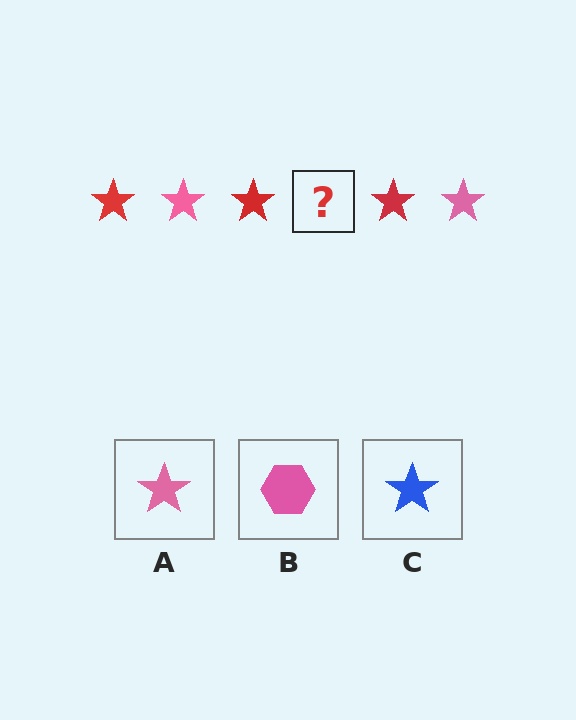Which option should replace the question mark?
Option A.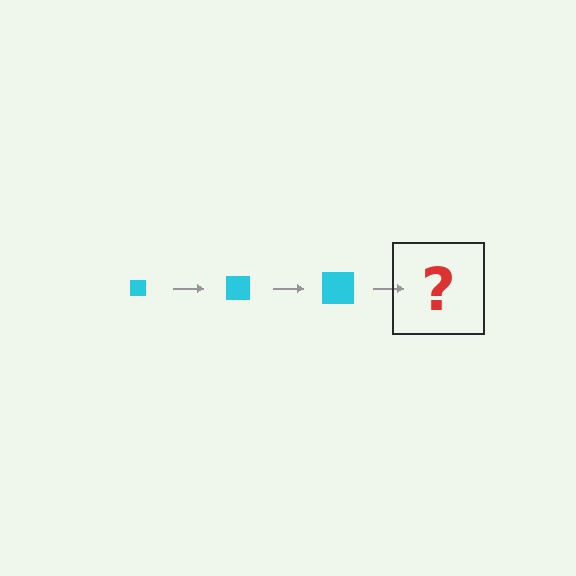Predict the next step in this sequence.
The next step is a cyan square, larger than the previous one.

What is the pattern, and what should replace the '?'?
The pattern is that the square gets progressively larger each step. The '?' should be a cyan square, larger than the previous one.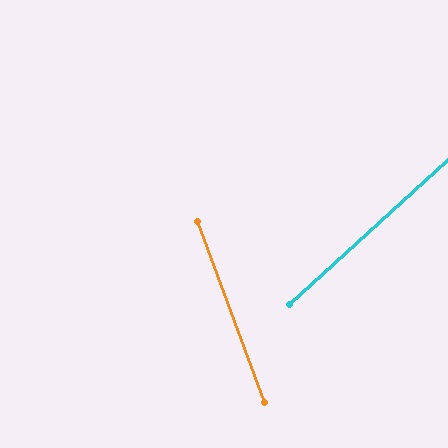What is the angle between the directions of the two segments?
Approximately 68 degrees.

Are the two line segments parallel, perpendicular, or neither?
Neither parallel nor perpendicular — they differ by about 68°.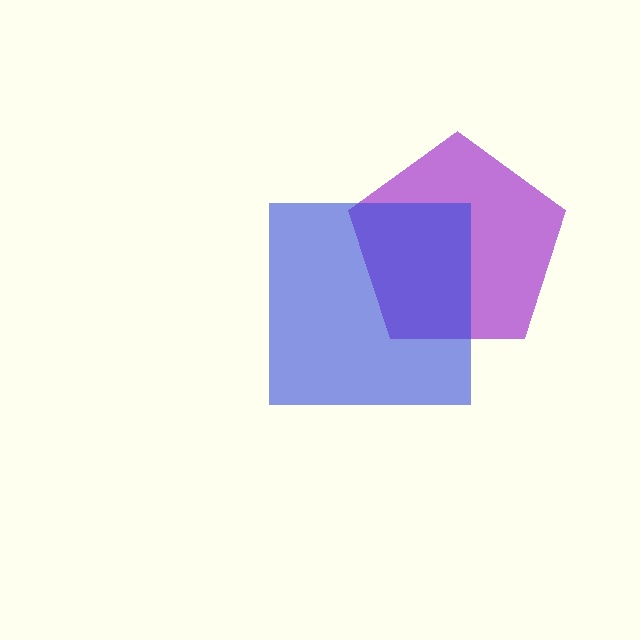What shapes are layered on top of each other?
The layered shapes are: a purple pentagon, a blue square.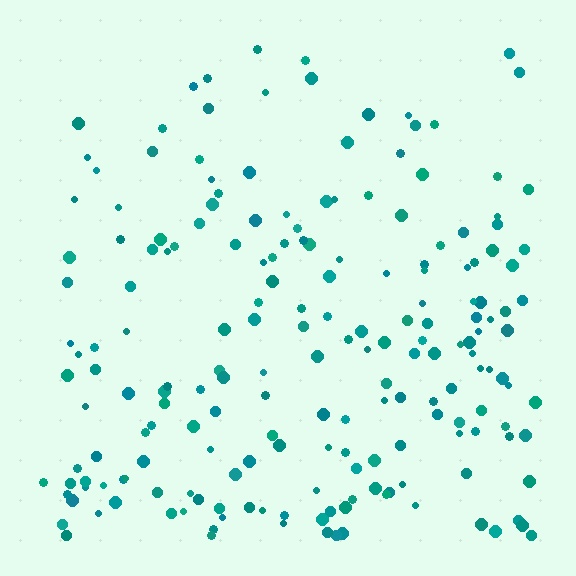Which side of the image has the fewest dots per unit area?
The top.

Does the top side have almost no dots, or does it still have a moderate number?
Still a moderate number, just noticeably fewer than the bottom.